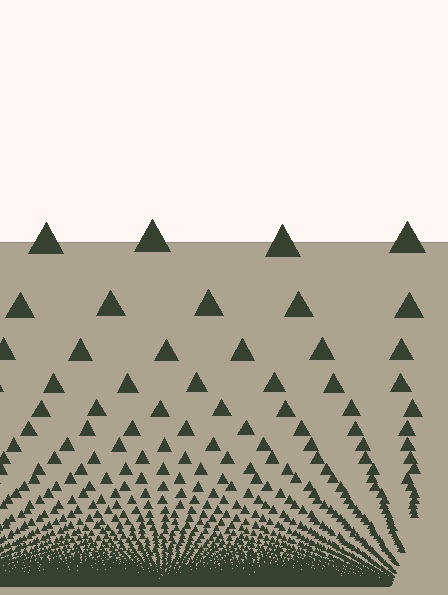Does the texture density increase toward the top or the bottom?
Density increases toward the bottom.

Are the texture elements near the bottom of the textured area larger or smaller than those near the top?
Smaller. The gradient is inverted — elements near the bottom are smaller and denser.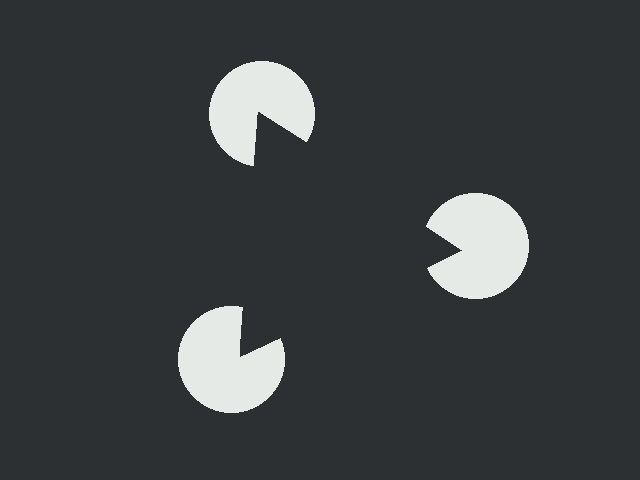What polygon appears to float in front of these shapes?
An illusory triangle — its edges are inferred from the aligned wedge cuts in the pac-man discs, not physically drawn.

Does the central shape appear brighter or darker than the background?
It typically appears slightly darker than the background, even though no actual brightness change is drawn.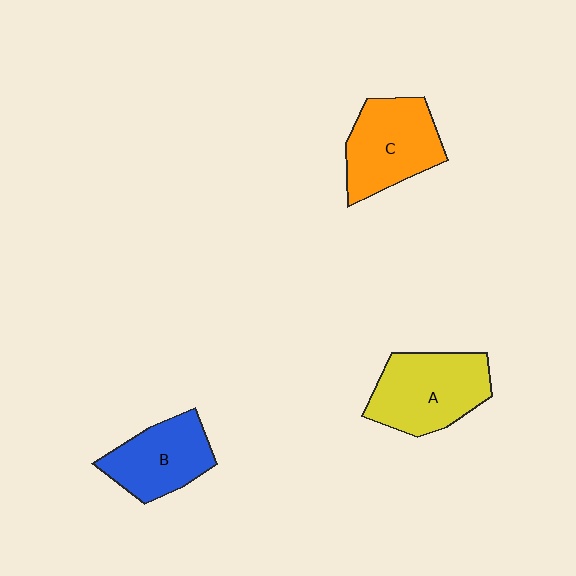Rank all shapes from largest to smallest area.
From largest to smallest: A (yellow), C (orange), B (blue).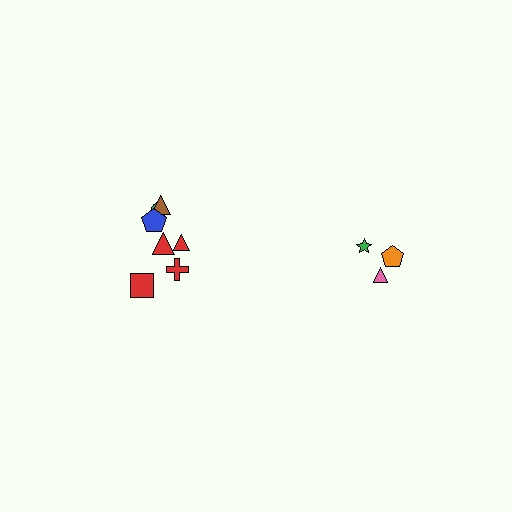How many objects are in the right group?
There are 3 objects.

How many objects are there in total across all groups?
There are 10 objects.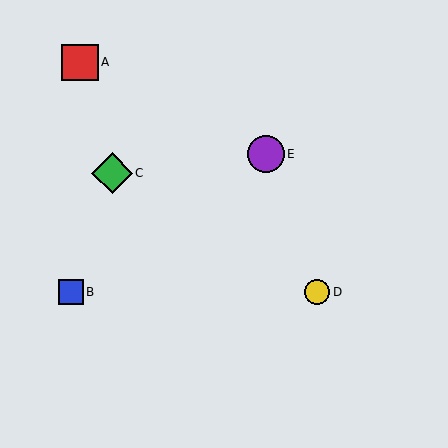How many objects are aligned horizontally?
2 objects (B, D) are aligned horizontally.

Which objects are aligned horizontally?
Objects B, D are aligned horizontally.